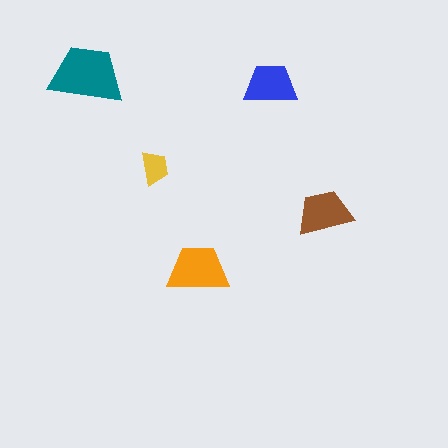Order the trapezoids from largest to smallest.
the teal one, the orange one, the brown one, the blue one, the yellow one.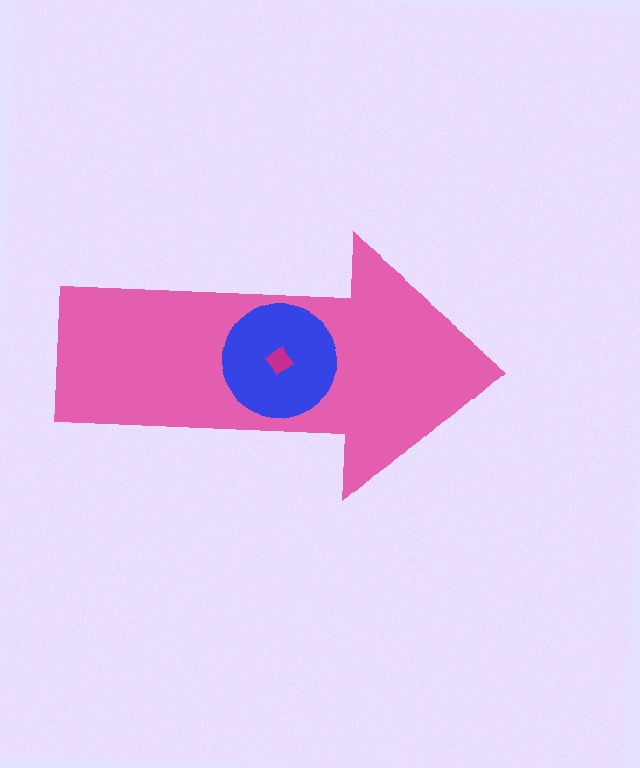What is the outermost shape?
The pink arrow.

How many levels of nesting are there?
3.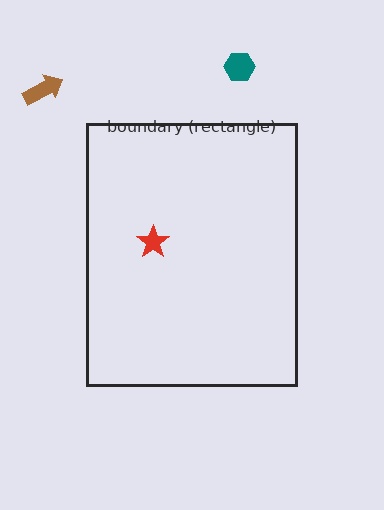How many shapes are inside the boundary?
1 inside, 2 outside.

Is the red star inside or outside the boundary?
Inside.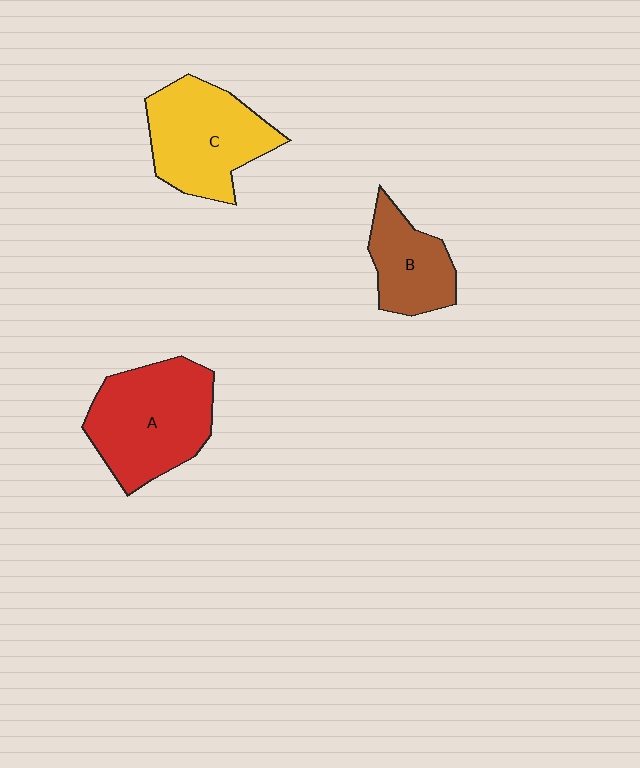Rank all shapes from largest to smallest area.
From largest to smallest: A (red), C (yellow), B (brown).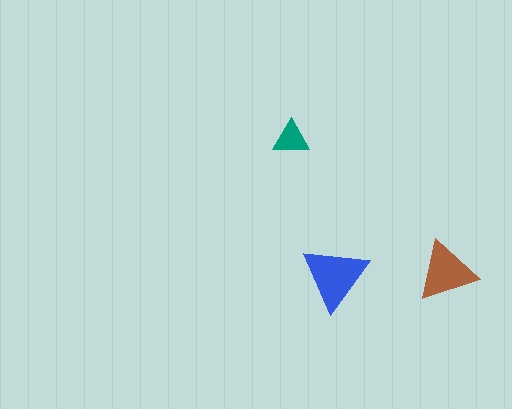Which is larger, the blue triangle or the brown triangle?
The blue one.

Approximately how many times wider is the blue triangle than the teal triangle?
About 2 times wider.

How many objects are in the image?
There are 3 objects in the image.